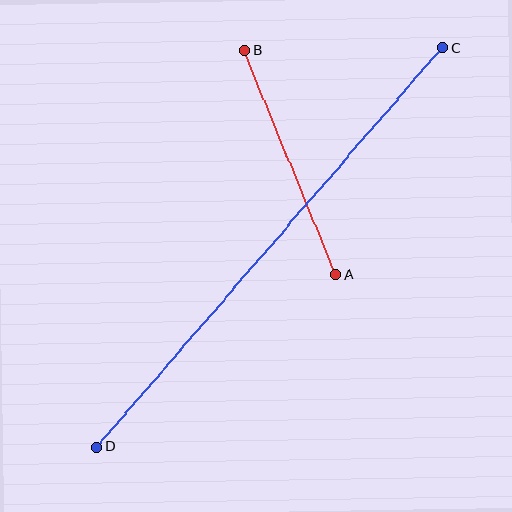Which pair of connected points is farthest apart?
Points C and D are farthest apart.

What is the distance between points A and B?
The distance is approximately 242 pixels.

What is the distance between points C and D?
The distance is approximately 528 pixels.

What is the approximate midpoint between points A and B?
The midpoint is at approximately (290, 162) pixels.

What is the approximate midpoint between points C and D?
The midpoint is at approximately (270, 247) pixels.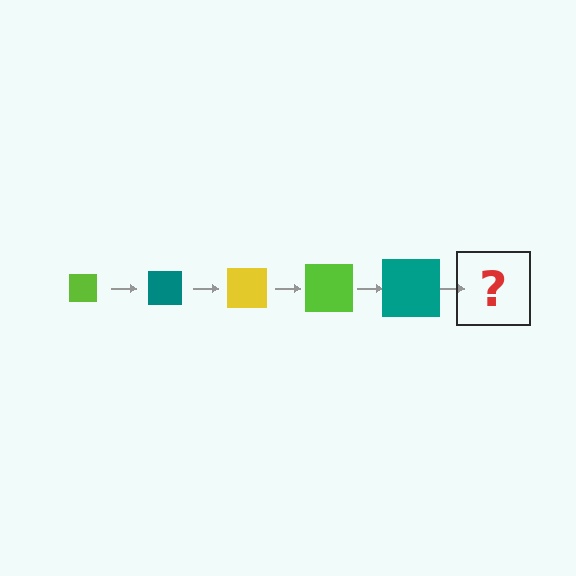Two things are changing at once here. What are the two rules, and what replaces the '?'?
The two rules are that the square grows larger each step and the color cycles through lime, teal, and yellow. The '?' should be a yellow square, larger than the previous one.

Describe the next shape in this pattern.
It should be a yellow square, larger than the previous one.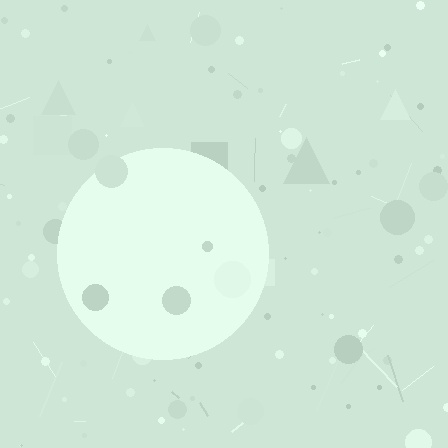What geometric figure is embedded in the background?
A circle is embedded in the background.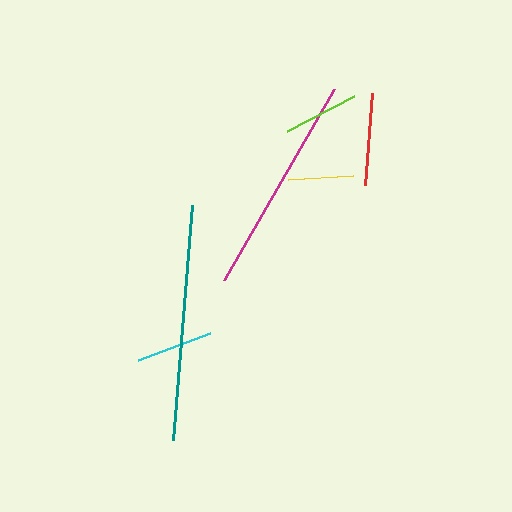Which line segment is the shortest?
The yellow line is the shortest at approximately 65 pixels.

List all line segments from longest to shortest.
From longest to shortest: teal, magenta, red, cyan, lime, yellow.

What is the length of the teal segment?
The teal segment is approximately 236 pixels long.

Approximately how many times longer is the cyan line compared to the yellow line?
The cyan line is approximately 1.2 times the length of the yellow line.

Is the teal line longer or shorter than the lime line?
The teal line is longer than the lime line.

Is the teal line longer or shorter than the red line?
The teal line is longer than the red line.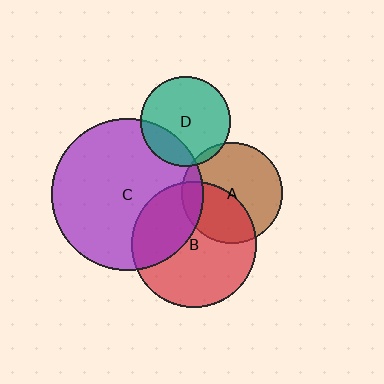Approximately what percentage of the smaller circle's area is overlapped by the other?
Approximately 40%.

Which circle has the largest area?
Circle C (purple).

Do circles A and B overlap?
Yes.